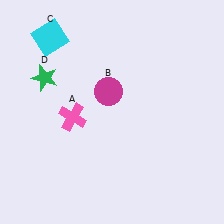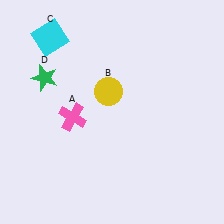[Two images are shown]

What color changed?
The circle (B) changed from magenta in Image 1 to yellow in Image 2.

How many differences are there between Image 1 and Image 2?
There is 1 difference between the two images.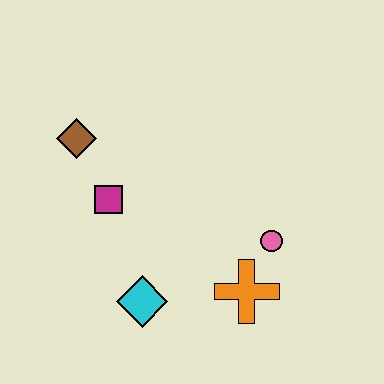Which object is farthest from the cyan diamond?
The brown diamond is farthest from the cyan diamond.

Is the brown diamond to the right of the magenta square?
No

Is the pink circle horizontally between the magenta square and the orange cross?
No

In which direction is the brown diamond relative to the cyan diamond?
The brown diamond is above the cyan diamond.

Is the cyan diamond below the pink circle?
Yes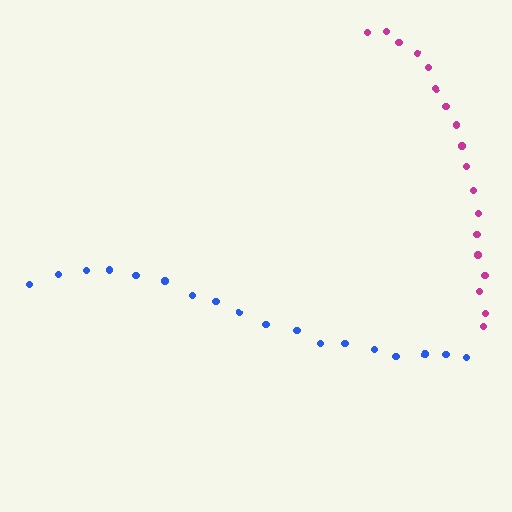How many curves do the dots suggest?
There are 2 distinct paths.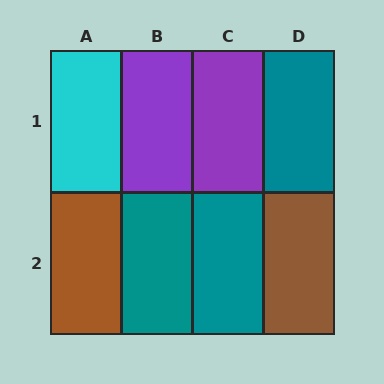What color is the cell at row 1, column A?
Cyan.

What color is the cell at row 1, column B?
Purple.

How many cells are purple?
2 cells are purple.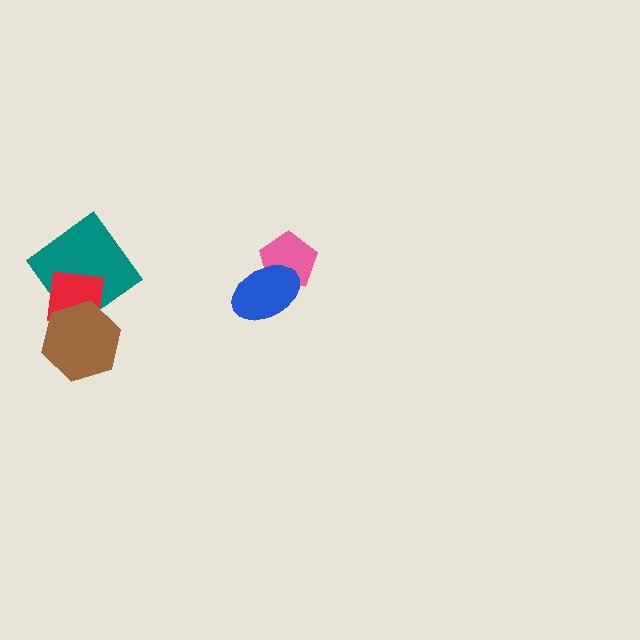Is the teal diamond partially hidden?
Yes, it is partially covered by another shape.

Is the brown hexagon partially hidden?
No, no other shape covers it.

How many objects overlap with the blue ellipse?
1 object overlaps with the blue ellipse.